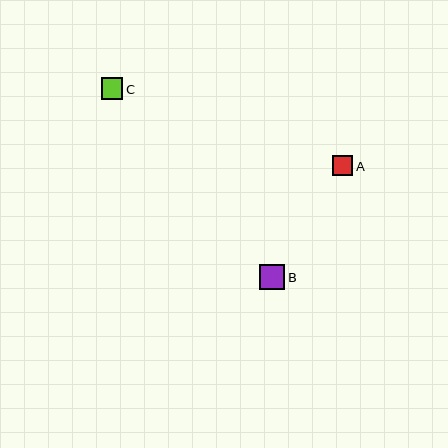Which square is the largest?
Square B is the largest with a size of approximately 25 pixels.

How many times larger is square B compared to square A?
Square B is approximately 1.2 times the size of square A.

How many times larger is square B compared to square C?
Square B is approximately 1.2 times the size of square C.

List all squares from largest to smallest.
From largest to smallest: B, C, A.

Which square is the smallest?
Square A is the smallest with a size of approximately 20 pixels.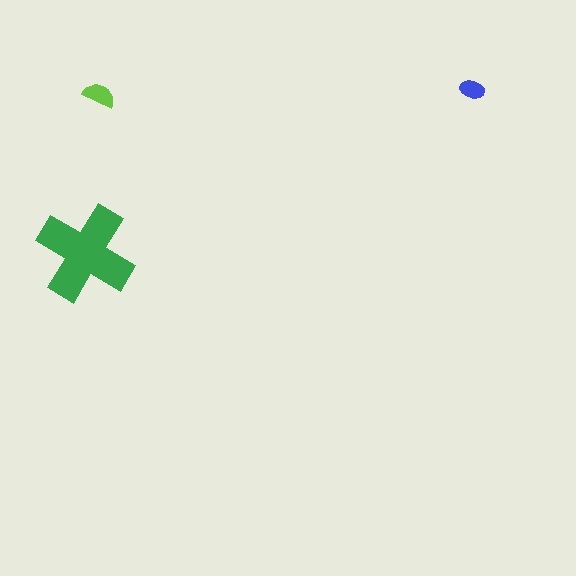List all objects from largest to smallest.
The green cross, the lime semicircle, the blue ellipse.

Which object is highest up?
The blue ellipse is topmost.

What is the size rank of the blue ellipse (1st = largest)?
3rd.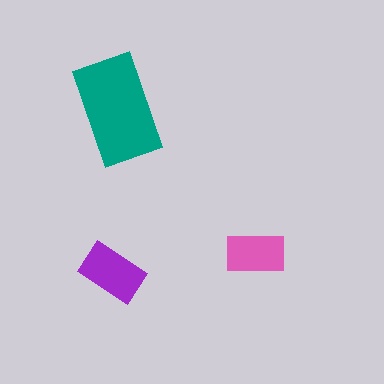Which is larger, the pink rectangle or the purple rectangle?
The purple one.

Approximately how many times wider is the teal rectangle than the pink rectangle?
About 2 times wider.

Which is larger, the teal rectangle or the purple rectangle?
The teal one.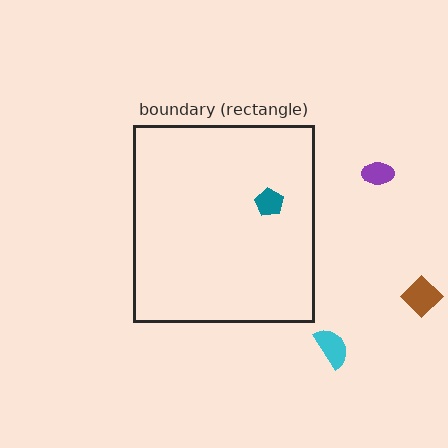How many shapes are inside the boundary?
1 inside, 3 outside.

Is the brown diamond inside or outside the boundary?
Outside.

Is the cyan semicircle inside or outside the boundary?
Outside.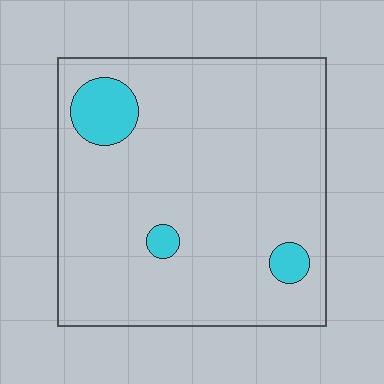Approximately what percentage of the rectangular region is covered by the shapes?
Approximately 10%.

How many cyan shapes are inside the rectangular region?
3.